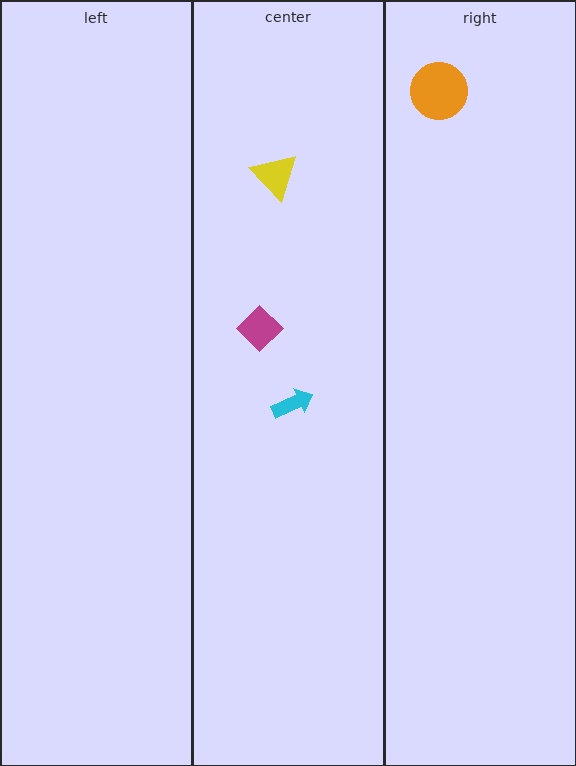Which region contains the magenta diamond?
The center region.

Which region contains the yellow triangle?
The center region.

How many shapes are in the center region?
3.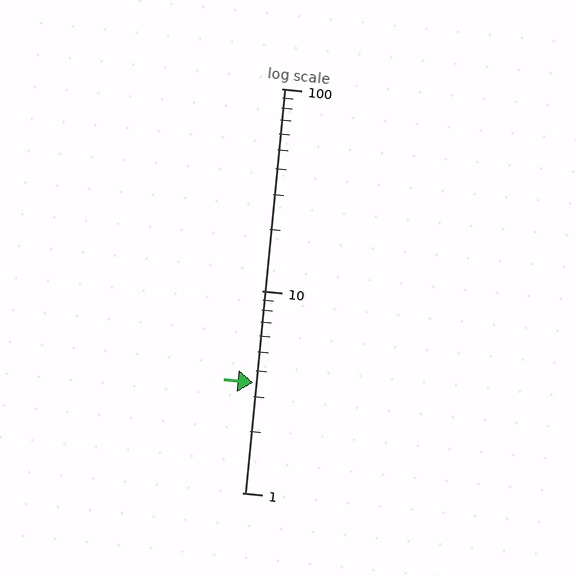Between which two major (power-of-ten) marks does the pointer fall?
The pointer is between 1 and 10.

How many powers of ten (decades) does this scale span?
The scale spans 2 decades, from 1 to 100.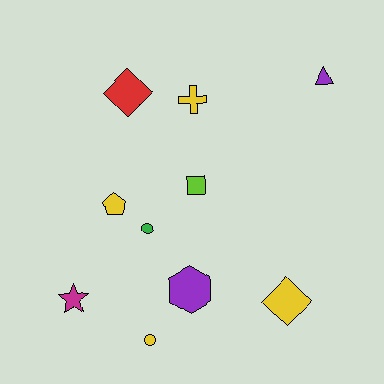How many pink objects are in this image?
There are no pink objects.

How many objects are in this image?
There are 10 objects.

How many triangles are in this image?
There is 1 triangle.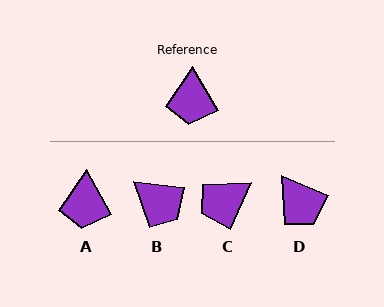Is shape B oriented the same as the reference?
No, it is off by about 53 degrees.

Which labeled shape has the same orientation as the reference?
A.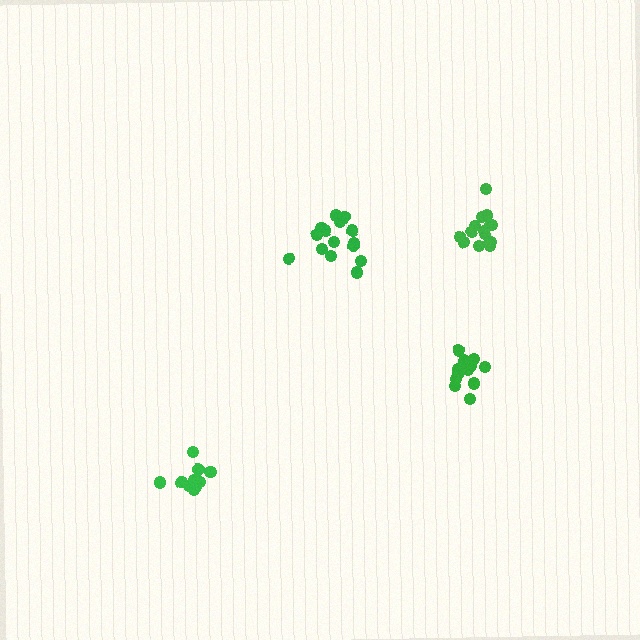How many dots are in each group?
Group 1: 15 dots, Group 2: 12 dots, Group 3: 10 dots, Group 4: 15 dots (52 total).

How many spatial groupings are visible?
There are 4 spatial groupings.